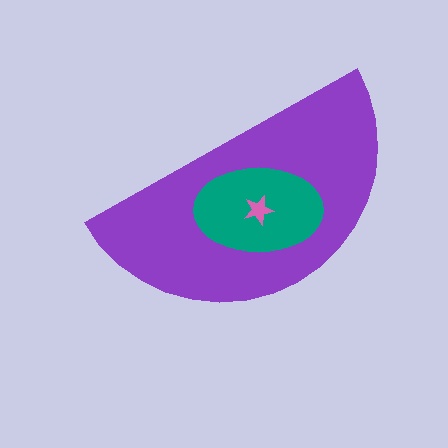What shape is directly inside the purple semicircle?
The teal ellipse.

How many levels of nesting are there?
3.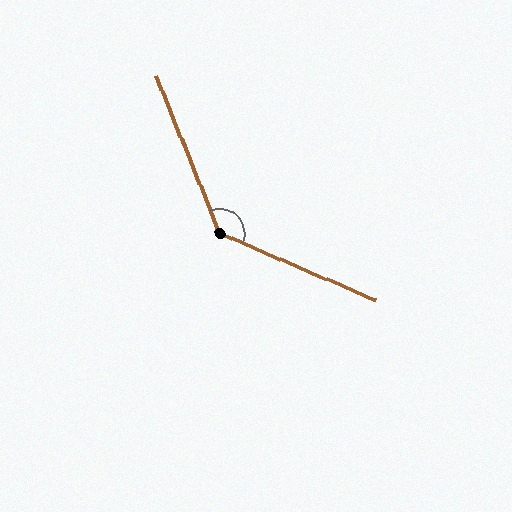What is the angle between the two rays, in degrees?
Approximately 135 degrees.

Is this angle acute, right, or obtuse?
It is obtuse.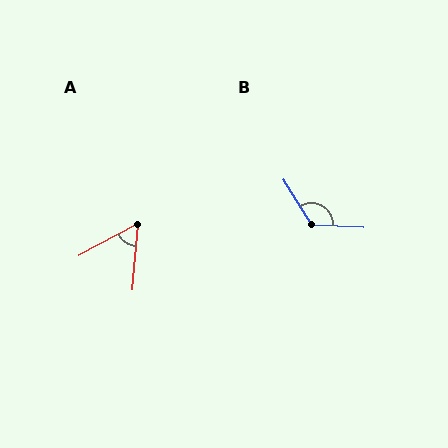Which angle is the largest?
B, at approximately 125 degrees.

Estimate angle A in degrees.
Approximately 58 degrees.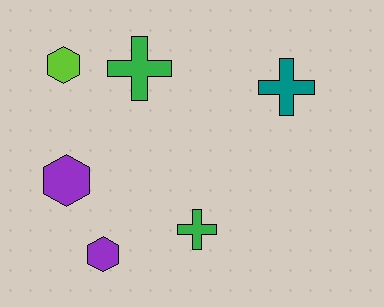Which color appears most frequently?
Purple, with 2 objects.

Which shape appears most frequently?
Cross, with 3 objects.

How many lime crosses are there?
There are no lime crosses.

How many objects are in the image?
There are 6 objects.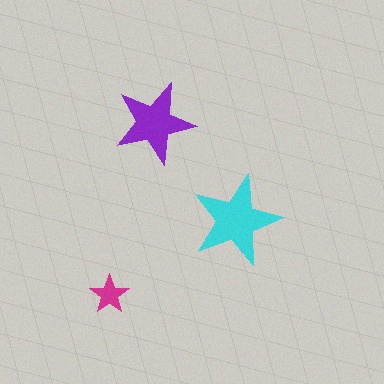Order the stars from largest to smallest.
the cyan one, the purple one, the magenta one.